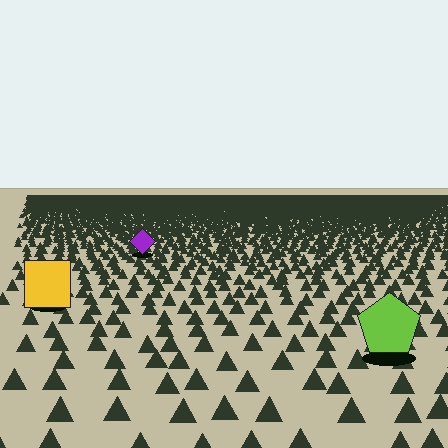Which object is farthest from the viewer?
The purple diamond is farthest from the viewer. It appears smaller and the ground texture around it is denser.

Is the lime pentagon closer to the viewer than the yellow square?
Yes. The lime pentagon is closer — you can tell from the texture gradient: the ground texture is coarser near it.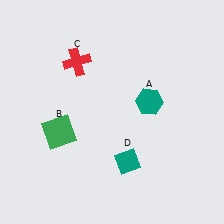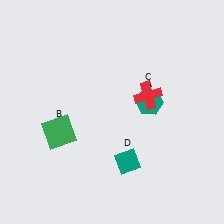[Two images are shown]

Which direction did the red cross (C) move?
The red cross (C) moved right.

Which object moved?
The red cross (C) moved right.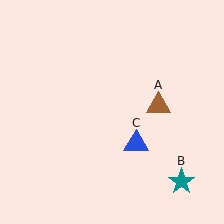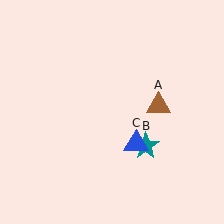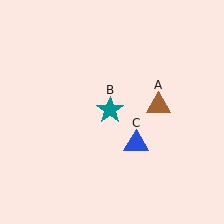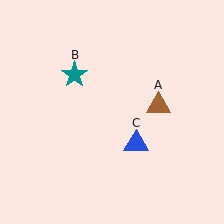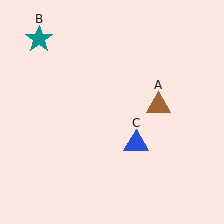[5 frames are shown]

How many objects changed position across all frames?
1 object changed position: teal star (object B).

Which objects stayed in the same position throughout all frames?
Brown triangle (object A) and blue triangle (object C) remained stationary.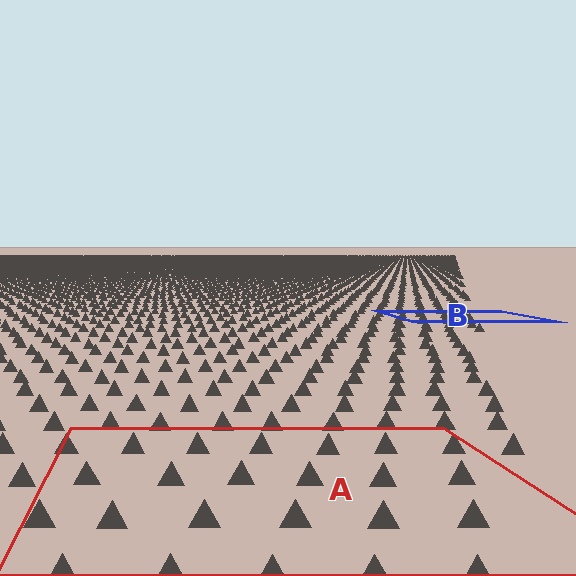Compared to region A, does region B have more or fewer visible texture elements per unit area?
Region B has more texture elements per unit area — they are packed more densely because it is farther away.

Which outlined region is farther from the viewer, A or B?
Region B is farther from the viewer — the texture elements inside it appear smaller and more densely packed.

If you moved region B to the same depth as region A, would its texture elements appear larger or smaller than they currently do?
They would appear larger. At a closer depth, the same texture elements are projected at a bigger on-screen size.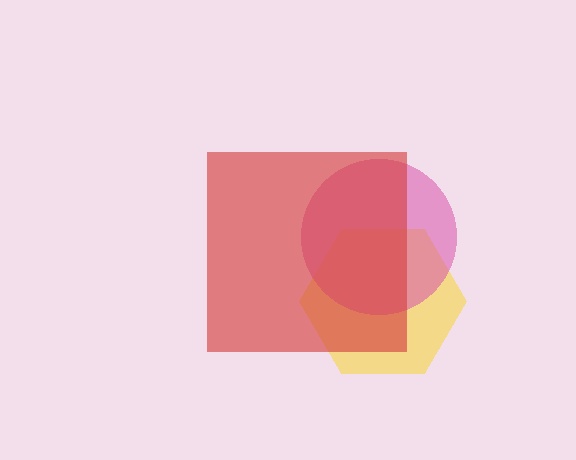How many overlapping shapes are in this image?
There are 3 overlapping shapes in the image.